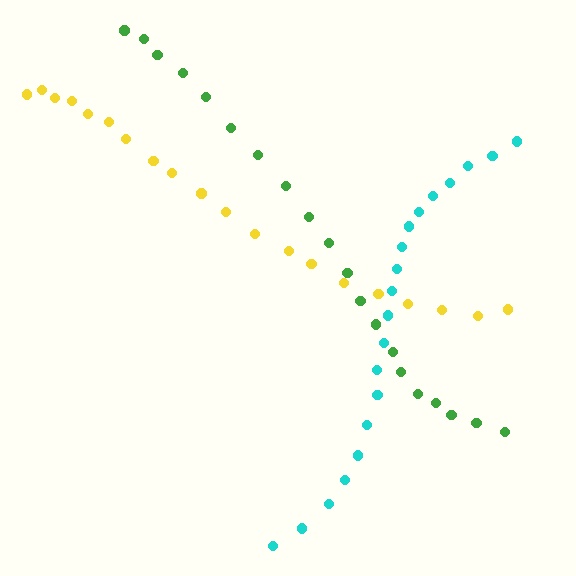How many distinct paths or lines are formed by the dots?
There are 3 distinct paths.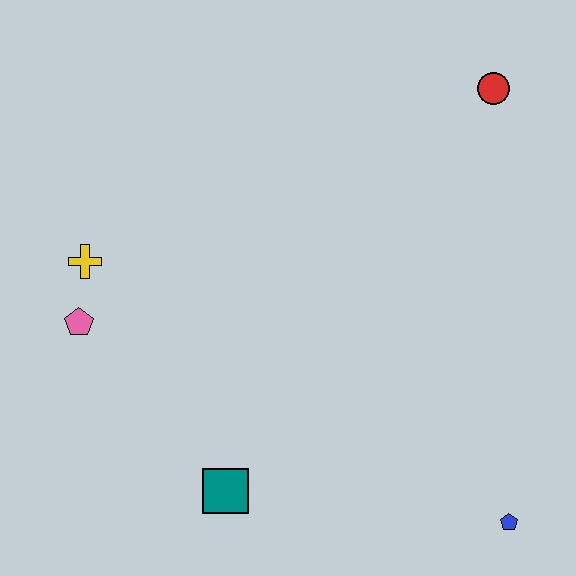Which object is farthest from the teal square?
The red circle is farthest from the teal square.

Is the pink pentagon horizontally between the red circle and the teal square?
No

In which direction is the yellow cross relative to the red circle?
The yellow cross is to the left of the red circle.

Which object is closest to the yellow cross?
The pink pentagon is closest to the yellow cross.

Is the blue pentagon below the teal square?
Yes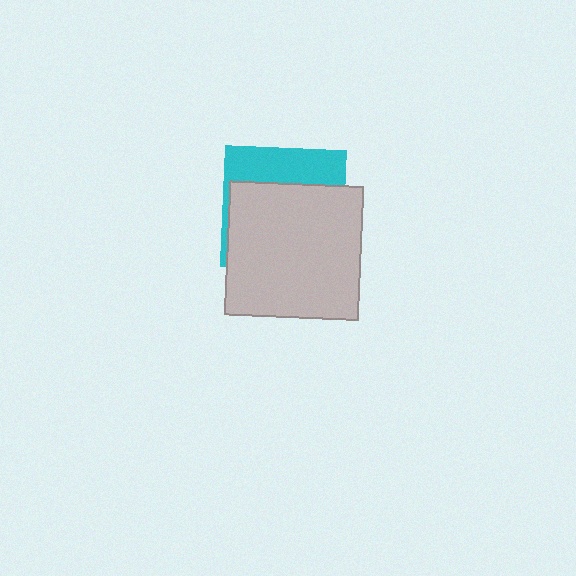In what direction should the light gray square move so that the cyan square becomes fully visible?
The light gray square should move down. That is the shortest direction to clear the overlap and leave the cyan square fully visible.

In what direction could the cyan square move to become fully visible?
The cyan square could move up. That would shift it out from behind the light gray square entirely.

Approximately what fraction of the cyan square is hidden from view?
Roughly 67% of the cyan square is hidden behind the light gray square.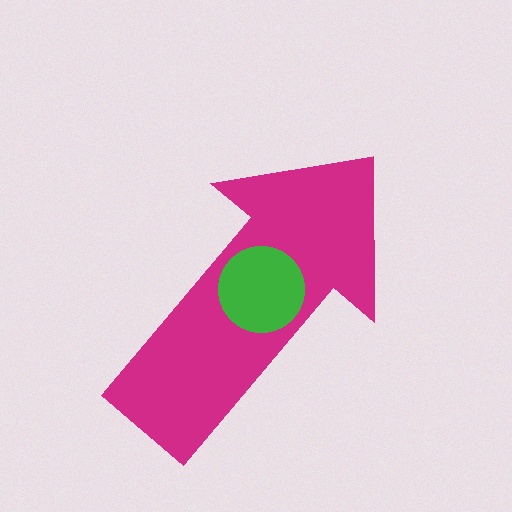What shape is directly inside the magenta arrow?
The green circle.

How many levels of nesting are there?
2.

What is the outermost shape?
The magenta arrow.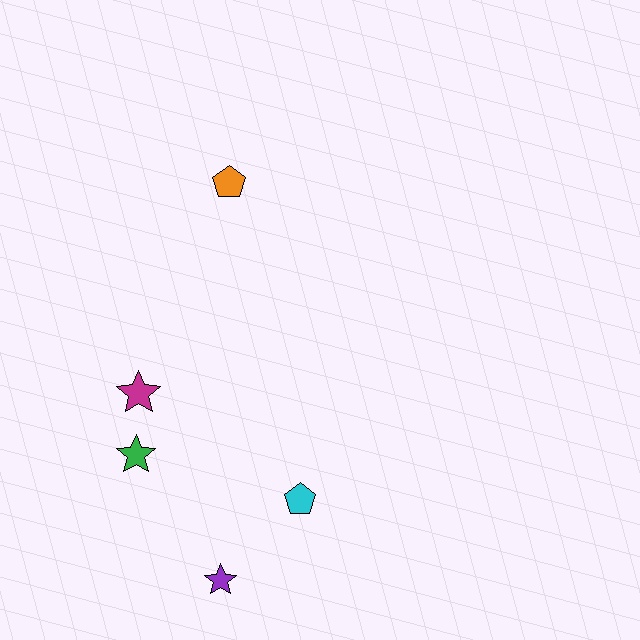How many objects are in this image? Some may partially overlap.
There are 5 objects.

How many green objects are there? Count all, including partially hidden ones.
There is 1 green object.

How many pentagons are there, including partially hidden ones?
There are 2 pentagons.